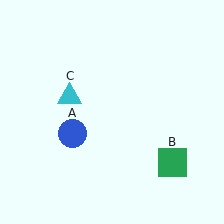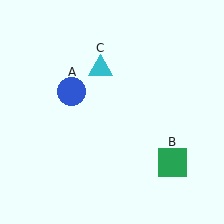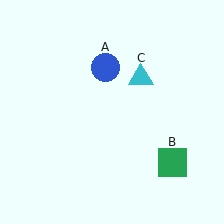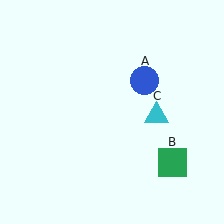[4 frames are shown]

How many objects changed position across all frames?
2 objects changed position: blue circle (object A), cyan triangle (object C).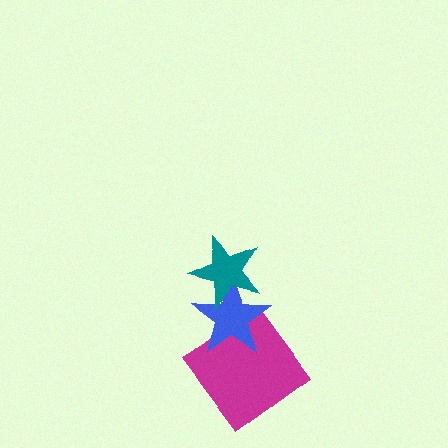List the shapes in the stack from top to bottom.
From top to bottom: the teal star, the blue star, the magenta diamond.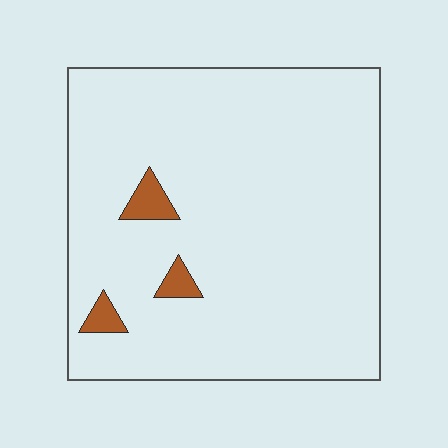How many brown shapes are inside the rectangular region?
3.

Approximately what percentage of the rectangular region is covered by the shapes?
Approximately 5%.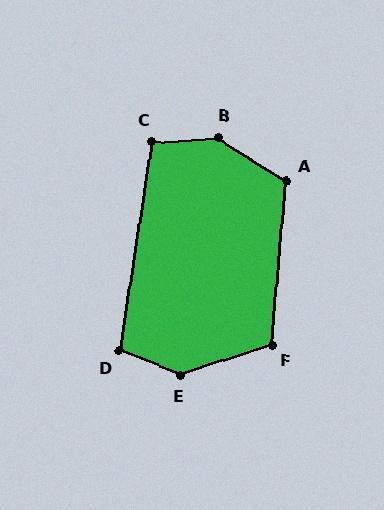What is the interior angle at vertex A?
Approximately 117 degrees (obtuse).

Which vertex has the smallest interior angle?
C, at approximately 102 degrees.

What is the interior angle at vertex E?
Approximately 141 degrees (obtuse).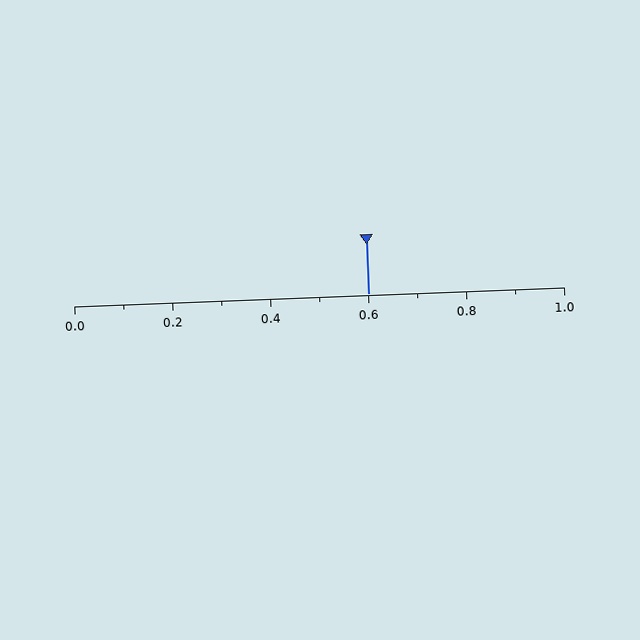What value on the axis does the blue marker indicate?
The marker indicates approximately 0.6.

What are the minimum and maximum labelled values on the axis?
The axis runs from 0.0 to 1.0.